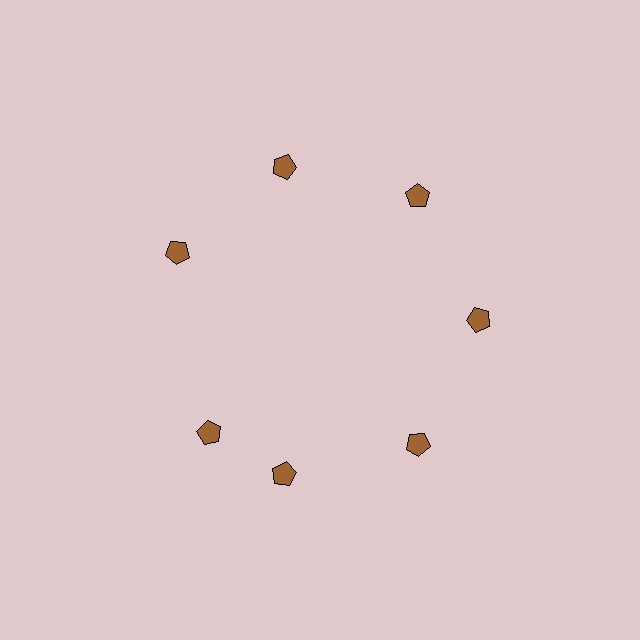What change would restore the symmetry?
The symmetry would be restored by rotating it back into even spacing with its neighbors so that all 7 pentagons sit at equal angles and equal distance from the center.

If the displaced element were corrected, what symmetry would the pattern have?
It would have 7-fold rotational symmetry — the pattern would map onto itself every 51 degrees.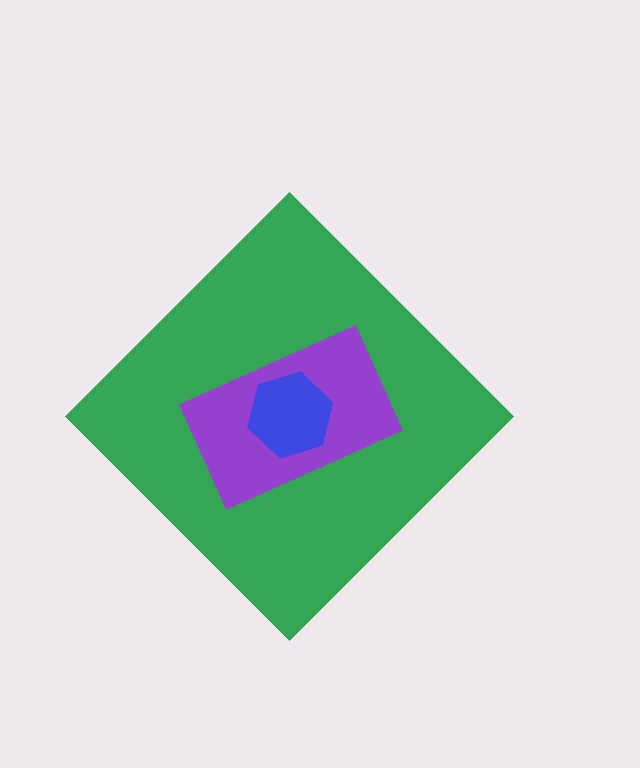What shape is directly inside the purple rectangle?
The blue hexagon.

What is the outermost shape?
The green diamond.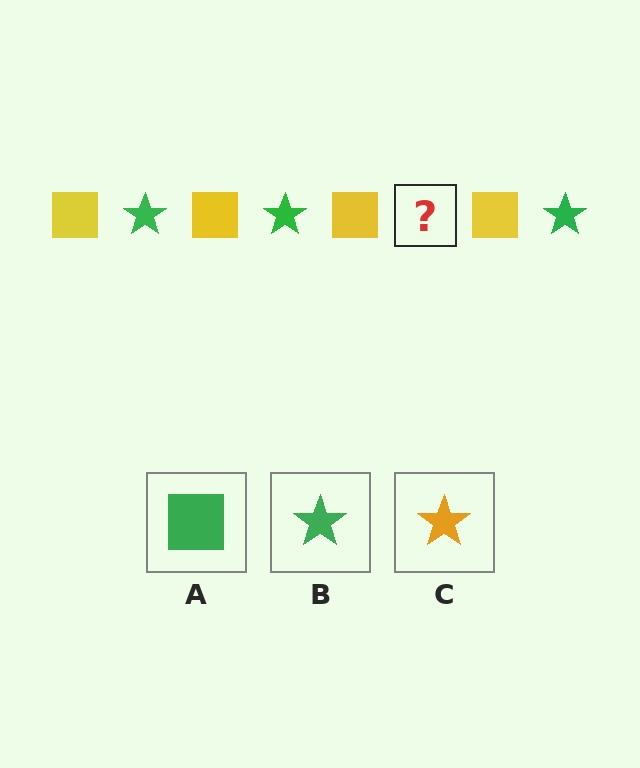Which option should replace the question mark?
Option B.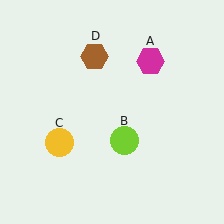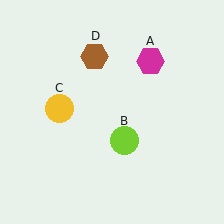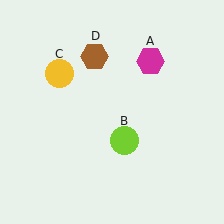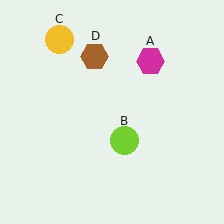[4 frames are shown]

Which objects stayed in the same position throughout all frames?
Magenta hexagon (object A) and lime circle (object B) and brown hexagon (object D) remained stationary.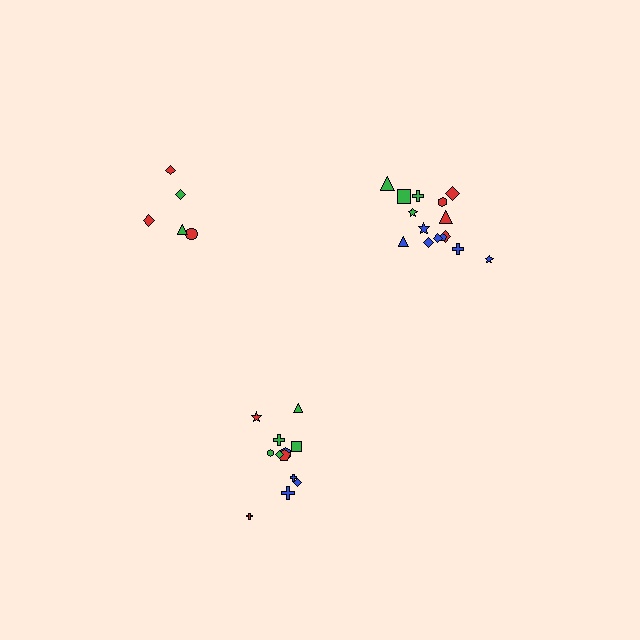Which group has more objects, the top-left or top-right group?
The top-right group.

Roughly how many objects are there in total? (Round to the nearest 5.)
Roughly 30 objects in total.